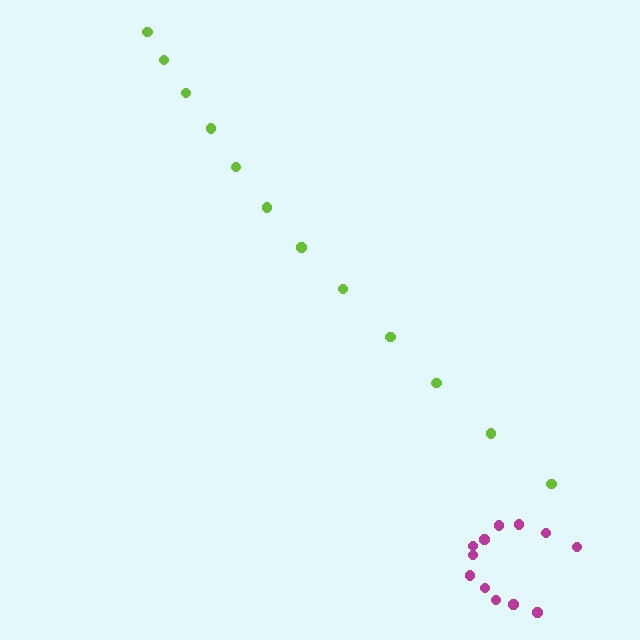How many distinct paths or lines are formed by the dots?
There are 2 distinct paths.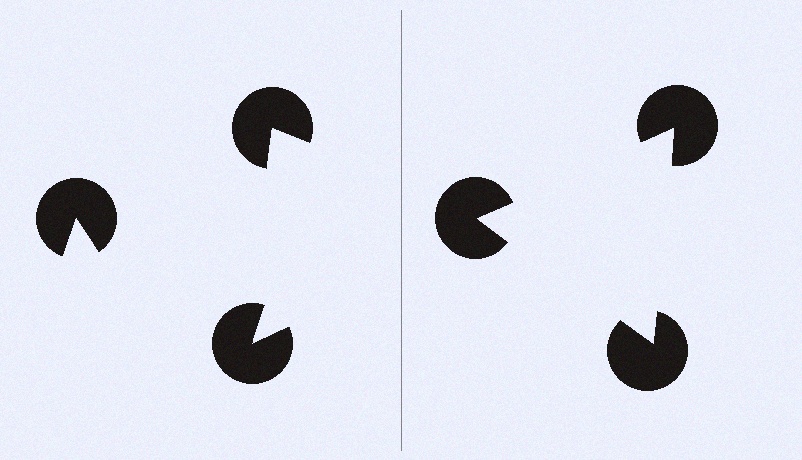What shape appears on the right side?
An illusory triangle.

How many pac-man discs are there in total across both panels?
6 — 3 on each side.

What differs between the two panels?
The pac-man discs are positioned identically on both sides; only the wedge orientations differ. On the right they align to a triangle; on the left they are misaligned.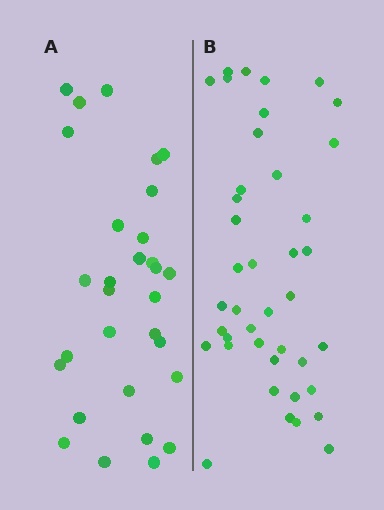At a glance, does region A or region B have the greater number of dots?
Region B (the right region) has more dots.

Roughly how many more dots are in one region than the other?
Region B has roughly 12 or so more dots than region A.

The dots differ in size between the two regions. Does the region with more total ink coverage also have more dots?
No. Region A has more total ink coverage because its dots are larger, but region B actually contains more individual dots. Total area can be misleading — the number of items is what matters here.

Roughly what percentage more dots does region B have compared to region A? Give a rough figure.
About 35% more.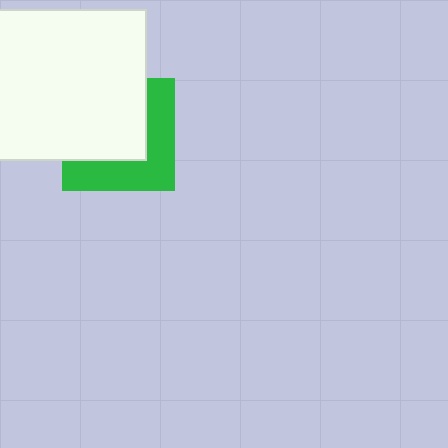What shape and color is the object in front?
The object in front is a white rectangle.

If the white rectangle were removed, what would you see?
You would see the complete green square.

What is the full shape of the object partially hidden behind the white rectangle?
The partially hidden object is a green square.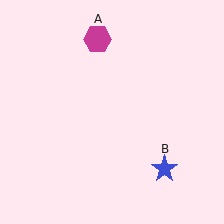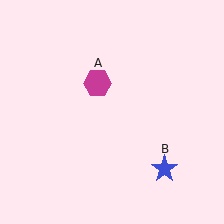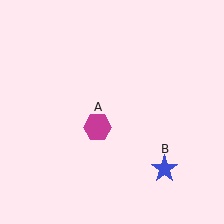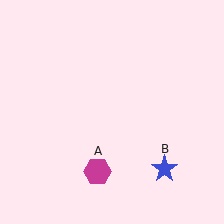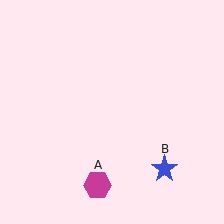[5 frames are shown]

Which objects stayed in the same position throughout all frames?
Blue star (object B) remained stationary.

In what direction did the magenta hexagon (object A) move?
The magenta hexagon (object A) moved down.